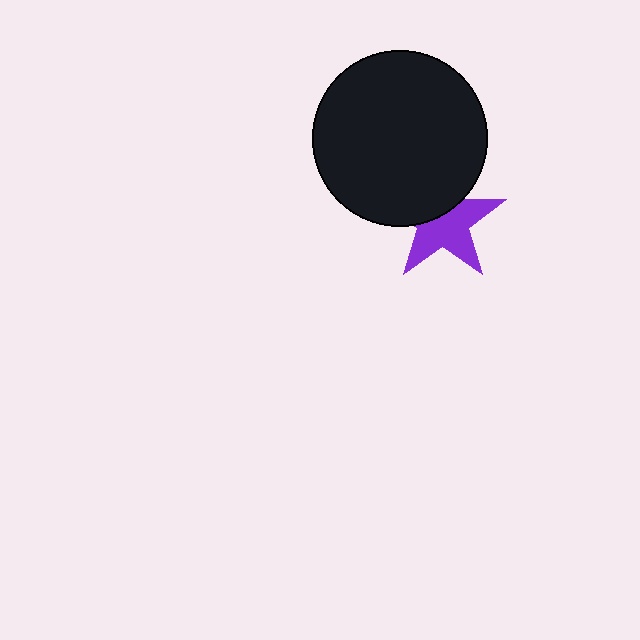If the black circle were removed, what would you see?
You would see the complete purple star.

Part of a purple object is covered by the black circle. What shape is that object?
It is a star.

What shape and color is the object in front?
The object in front is a black circle.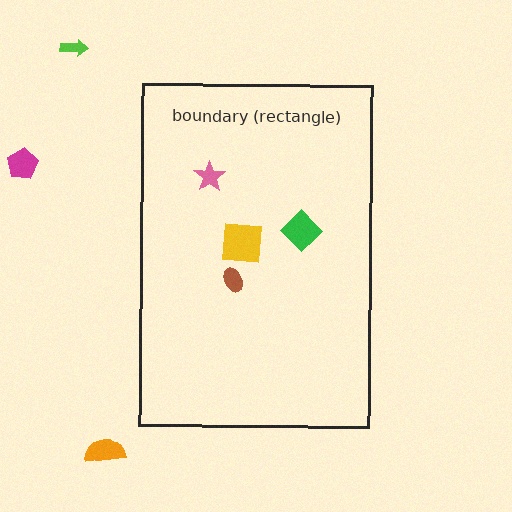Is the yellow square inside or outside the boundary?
Inside.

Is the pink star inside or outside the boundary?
Inside.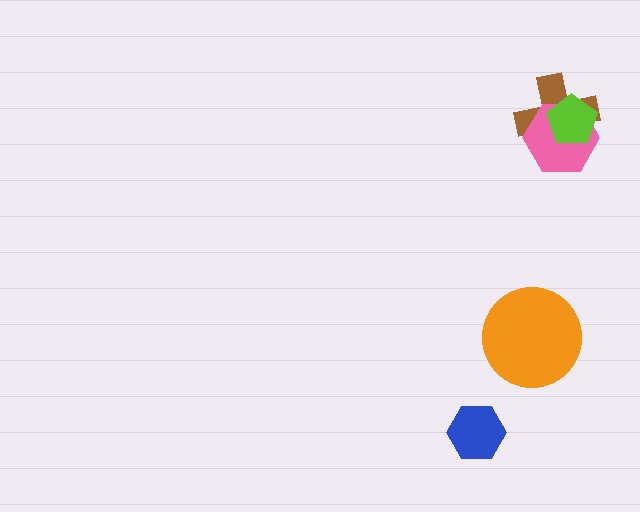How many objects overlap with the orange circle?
0 objects overlap with the orange circle.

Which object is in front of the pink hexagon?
The lime pentagon is in front of the pink hexagon.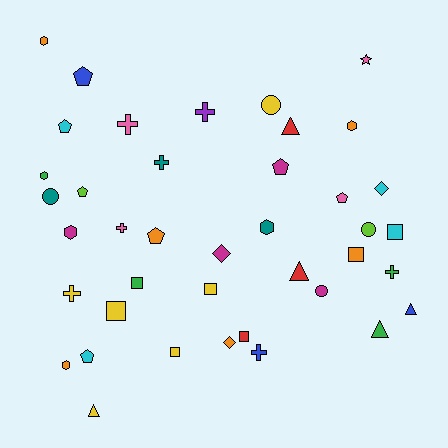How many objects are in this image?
There are 40 objects.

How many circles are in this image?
There are 4 circles.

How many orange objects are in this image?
There are 6 orange objects.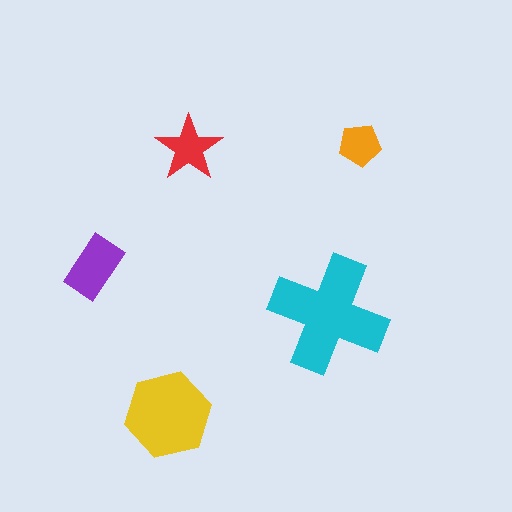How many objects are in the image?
There are 5 objects in the image.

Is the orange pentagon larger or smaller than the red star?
Smaller.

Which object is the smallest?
The orange pentagon.